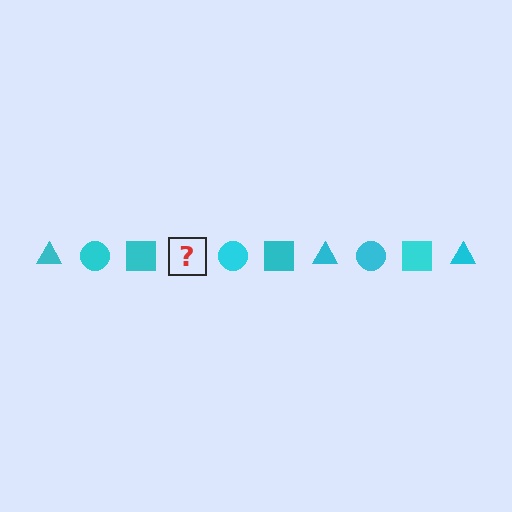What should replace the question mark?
The question mark should be replaced with a cyan triangle.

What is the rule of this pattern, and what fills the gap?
The rule is that the pattern cycles through triangle, circle, square shapes in cyan. The gap should be filled with a cyan triangle.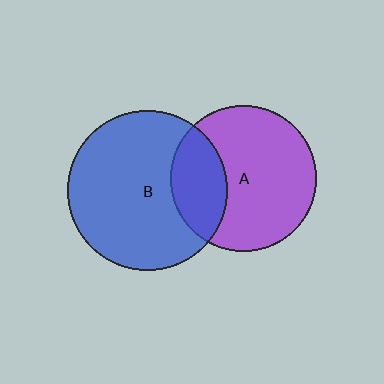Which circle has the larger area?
Circle B (blue).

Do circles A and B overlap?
Yes.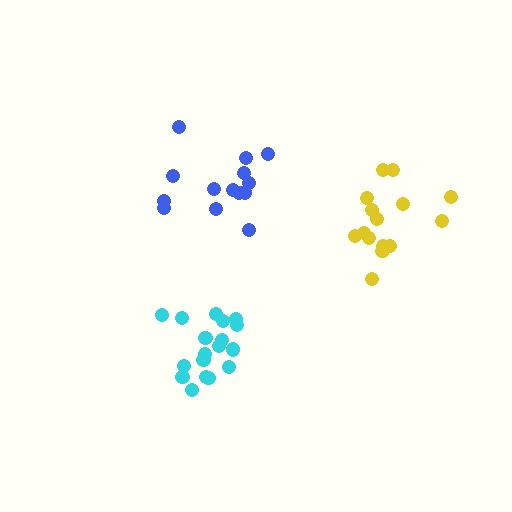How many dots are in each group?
Group 1: 18 dots, Group 2: 14 dots, Group 3: 15 dots (47 total).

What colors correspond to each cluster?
The clusters are colored: cyan, blue, yellow.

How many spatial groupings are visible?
There are 3 spatial groupings.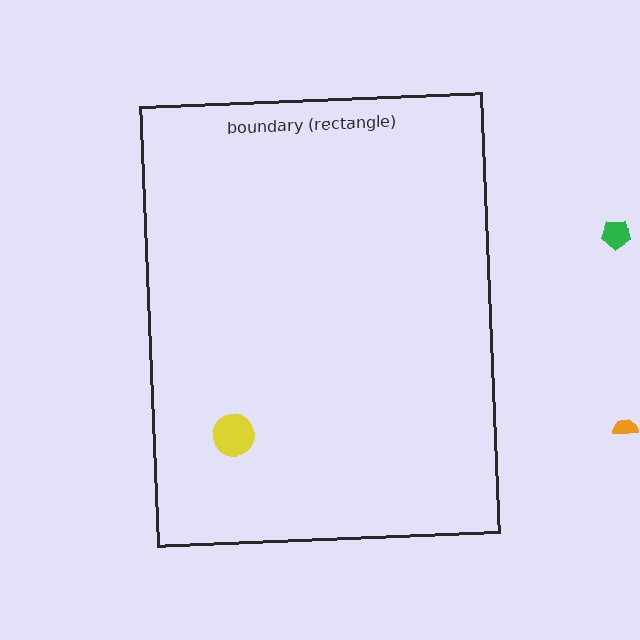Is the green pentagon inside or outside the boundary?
Outside.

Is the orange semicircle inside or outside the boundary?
Outside.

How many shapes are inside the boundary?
1 inside, 2 outside.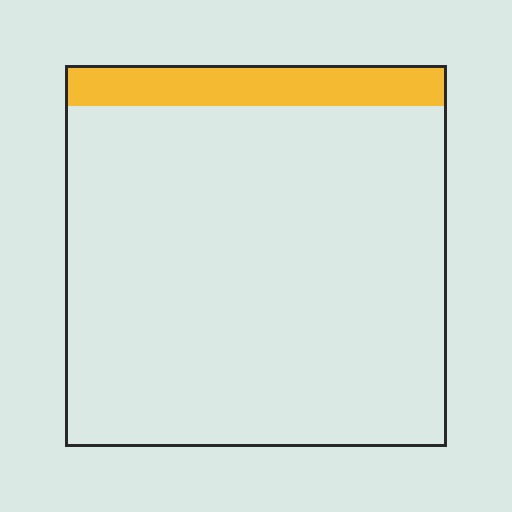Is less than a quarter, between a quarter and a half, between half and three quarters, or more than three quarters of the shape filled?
Less than a quarter.